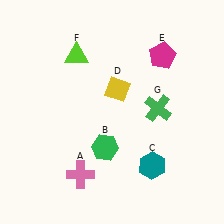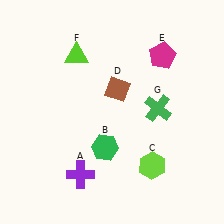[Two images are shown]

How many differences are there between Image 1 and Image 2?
There are 3 differences between the two images.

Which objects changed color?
A changed from pink to purple. C changed from teal to lime. D changed from yellow to brown.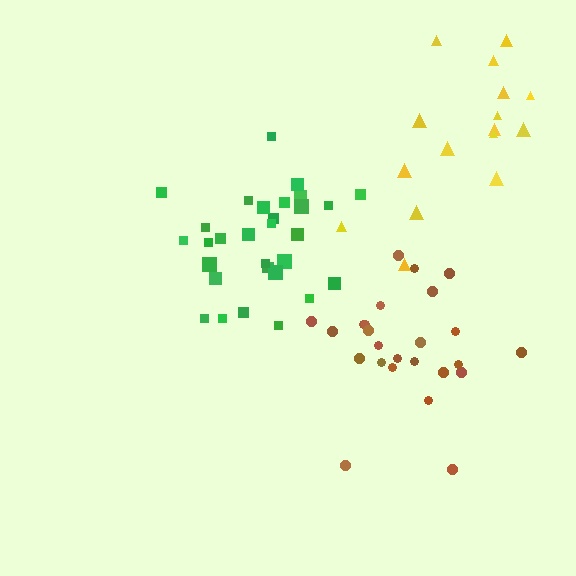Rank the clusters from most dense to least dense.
green, brown, yellow.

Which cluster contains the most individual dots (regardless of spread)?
Green (31).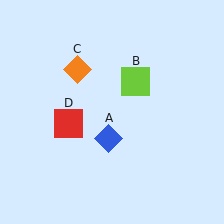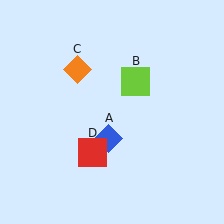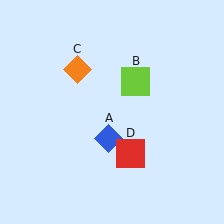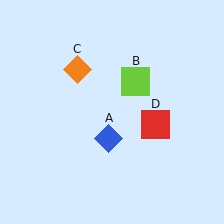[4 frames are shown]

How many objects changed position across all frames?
1 object changed position: red square (object D).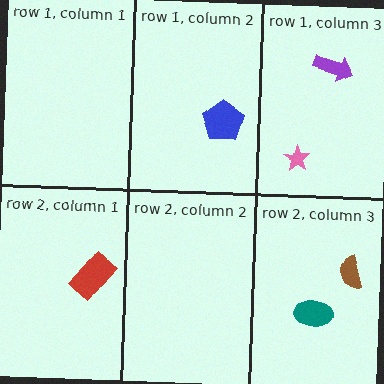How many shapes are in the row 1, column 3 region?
2.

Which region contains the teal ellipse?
The row 2, column 3 region.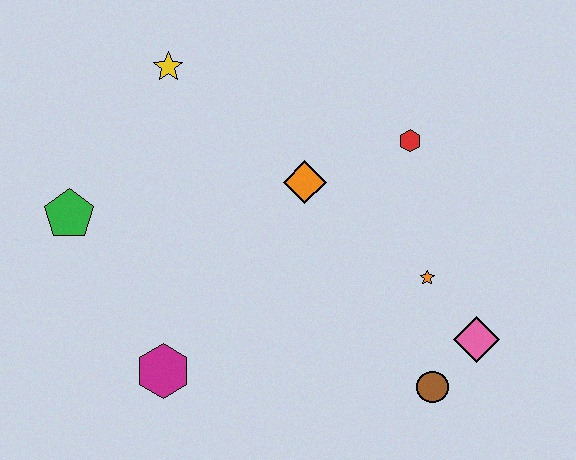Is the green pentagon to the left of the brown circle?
Yes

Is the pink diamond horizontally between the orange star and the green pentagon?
No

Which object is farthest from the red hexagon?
The green pentagon is farthest from the red hexagon.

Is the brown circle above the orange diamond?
No